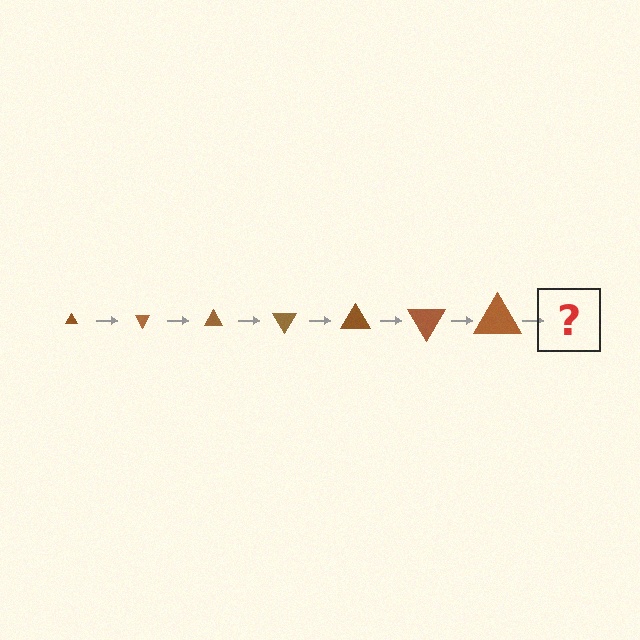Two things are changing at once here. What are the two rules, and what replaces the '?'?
The two rules are that the triangle grows larger each step and it rotates 60 degrees each step. The '?' should be a triangle, larger than the previous one and rotated 420 degrees from the start.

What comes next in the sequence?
The next element should be a triangle, larger than the previous one and rotated 420 degrees from the start.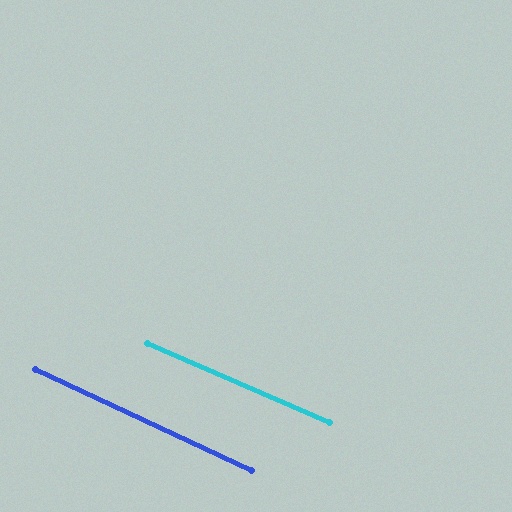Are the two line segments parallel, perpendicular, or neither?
Parallel — their directions differ by only 1.9°.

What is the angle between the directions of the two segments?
Approximately 2 degrees.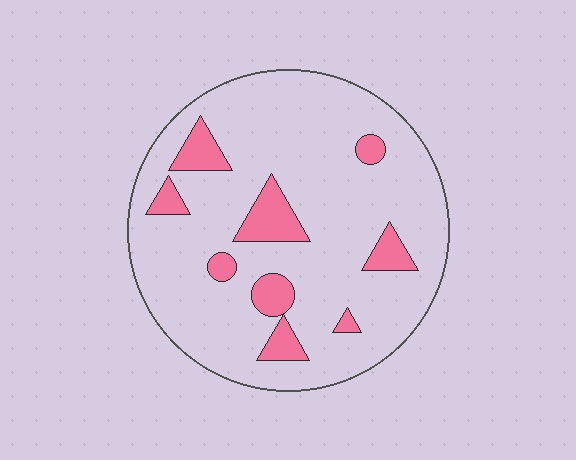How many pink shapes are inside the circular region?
9.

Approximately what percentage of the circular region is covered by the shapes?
Approximately 15%.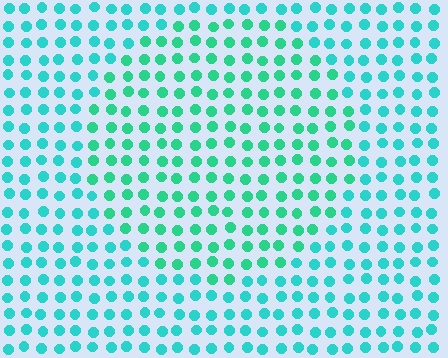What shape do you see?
I see a circle.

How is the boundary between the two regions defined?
The boundary is defined purely by a slight shift in hue (about 23 degrees). Spacing, size, and orientation are identical on both sides.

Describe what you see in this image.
The image is filled with small cyan elements in a uniform arrangement. A circle-shaped region is visible where the elements are tinted to a slightly different hue, forming a subtle color boundary.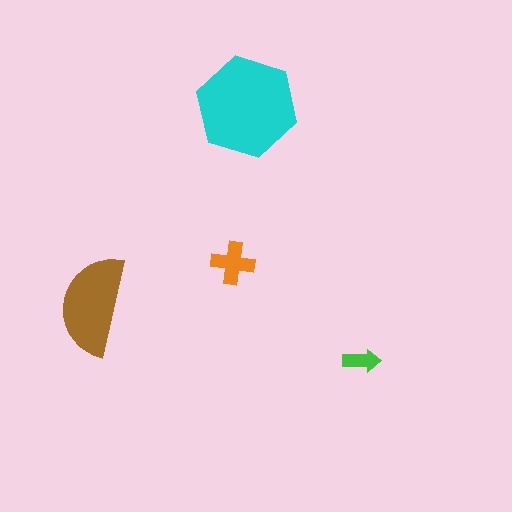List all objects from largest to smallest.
The cyan hexagon, the brown semicircle, the orange cross, the green arrow.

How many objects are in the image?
There are 4 objects in the image.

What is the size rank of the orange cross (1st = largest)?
3rd.